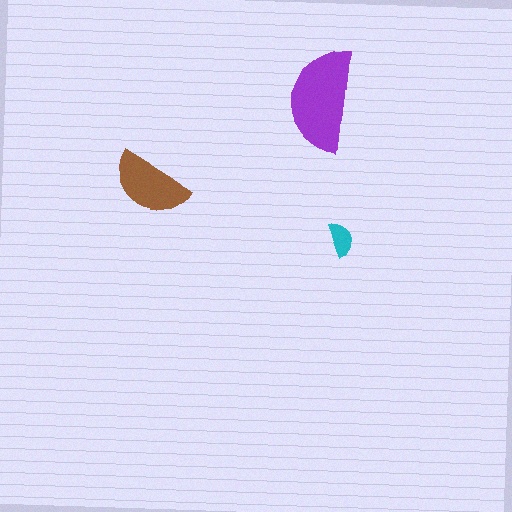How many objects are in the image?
There are 3 objects in the image.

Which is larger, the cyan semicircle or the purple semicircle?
The purple one.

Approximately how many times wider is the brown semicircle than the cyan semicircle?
About 2.5 times wider.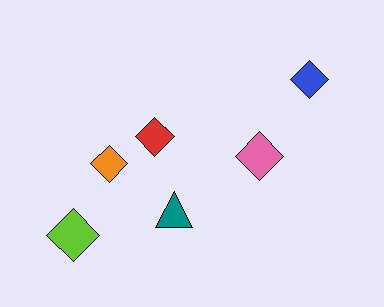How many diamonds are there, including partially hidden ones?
There are 5 diamonds.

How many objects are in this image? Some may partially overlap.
There are 6 objects.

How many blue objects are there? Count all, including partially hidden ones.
There is 1 blue object.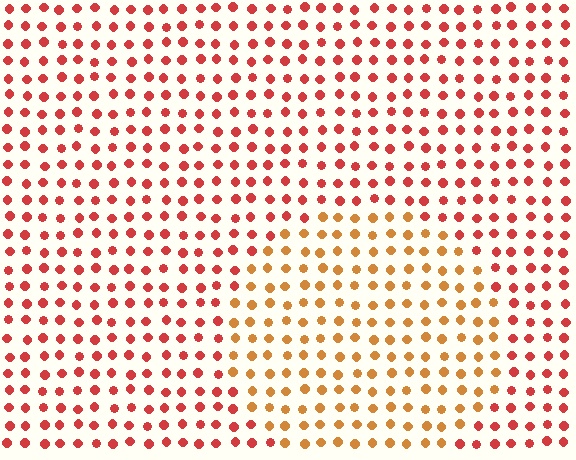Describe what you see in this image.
The image is filled with small red elements in a uniform arrangement. A circle-shaped region is visible where the elements are tinted to a slightly different hue, forming a subtle color boundary.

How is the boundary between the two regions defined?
The boundary is defined purely by a slight shift in hue (about 32 degrees). Spacing, size, and orientation are identical on both sides.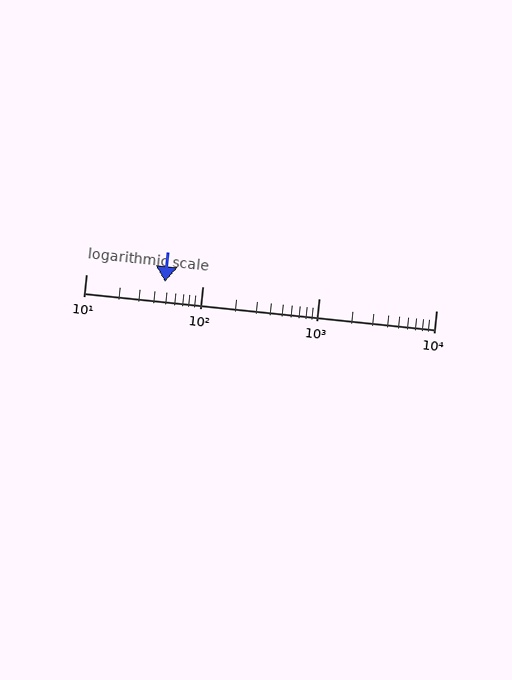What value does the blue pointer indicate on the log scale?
The pointer indicates approximately 48.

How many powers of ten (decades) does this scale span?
The scale spans 3 decades, from 10 to 10000.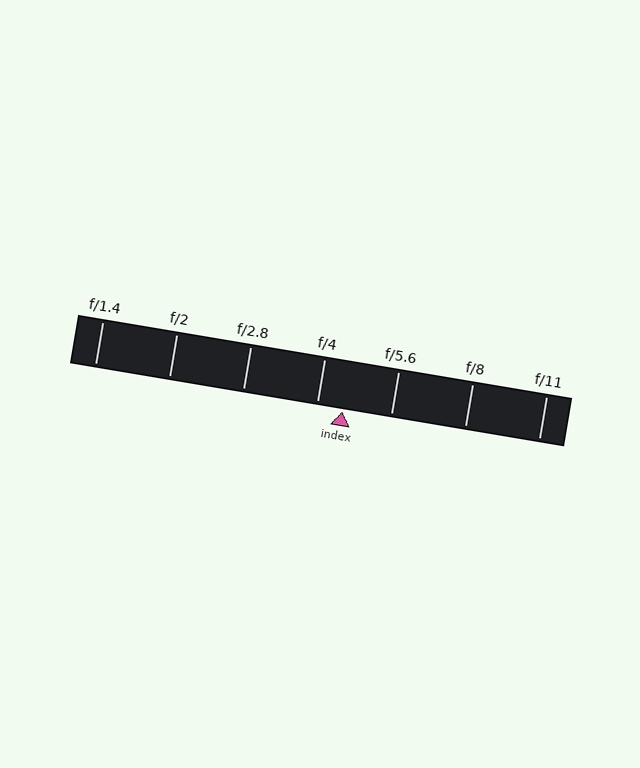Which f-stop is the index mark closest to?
The index mark is closest to f/4.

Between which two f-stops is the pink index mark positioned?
The index mark is between f/4 and f/5.6.